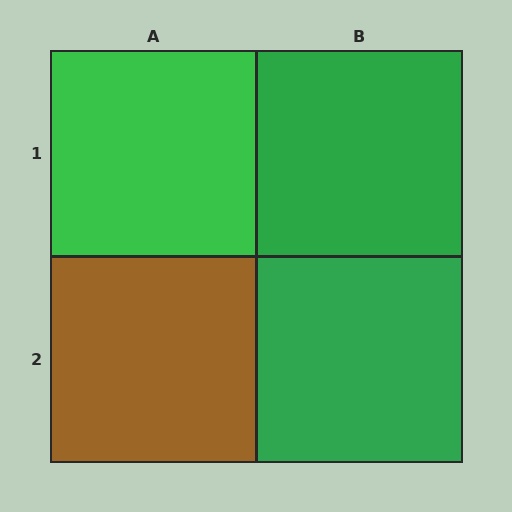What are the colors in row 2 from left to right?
Brown, green.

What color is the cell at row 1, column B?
Green.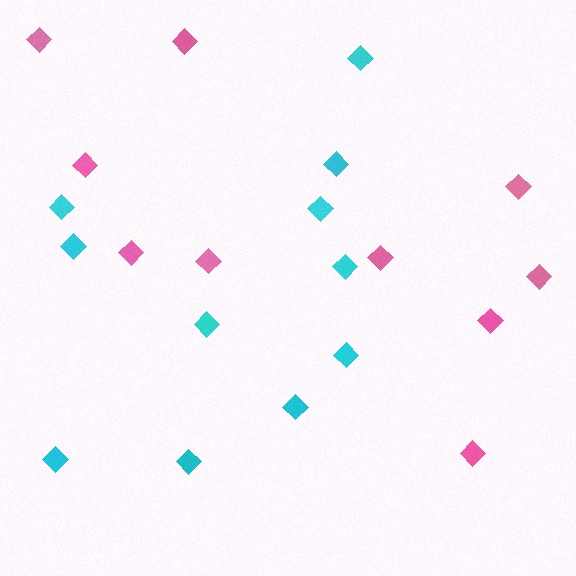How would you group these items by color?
There are 2 groups: one group of pink diamonds (10) and one group of cyan diamonds (11).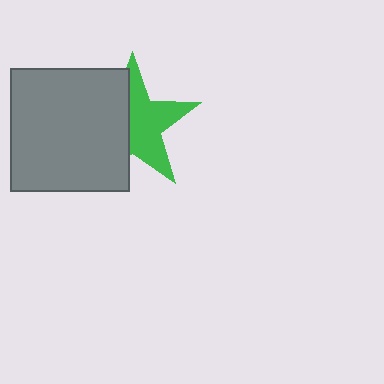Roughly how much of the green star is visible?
About half of it is visible (roughly 55%).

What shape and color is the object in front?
The object in front is a gray rectangle.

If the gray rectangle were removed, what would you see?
You would see the complete green star.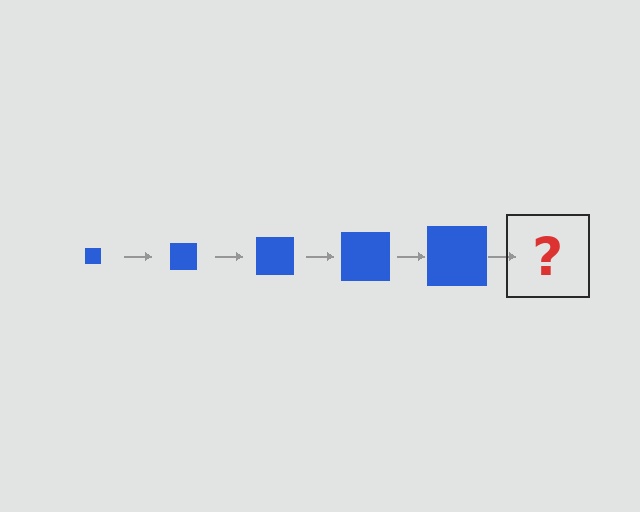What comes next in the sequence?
The next element should be a blue square, larger than the previous one.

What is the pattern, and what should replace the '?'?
The pattern is that the square gets progressively larger each step. The '?' should be a blue square, larger than the previous one.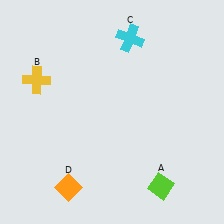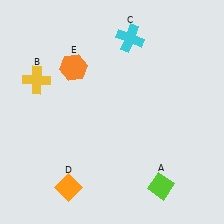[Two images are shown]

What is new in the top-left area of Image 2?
An orange hexagon (E) was added in the top-left area of Image 2.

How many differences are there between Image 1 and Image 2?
There is 1 difference between the two images.